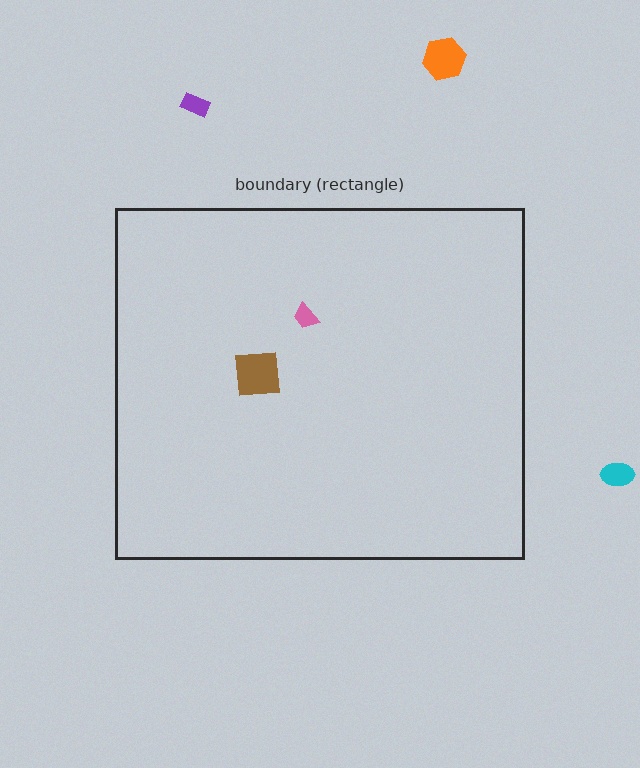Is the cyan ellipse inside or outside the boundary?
Outside.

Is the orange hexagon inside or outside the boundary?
Outside.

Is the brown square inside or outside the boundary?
Inside.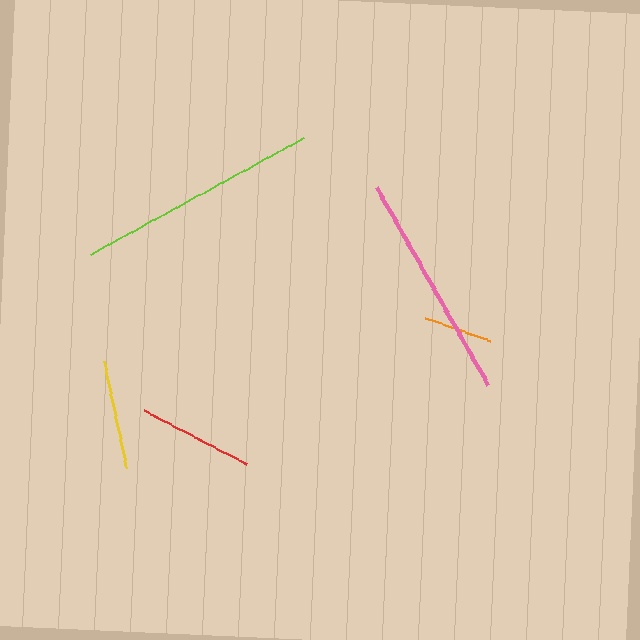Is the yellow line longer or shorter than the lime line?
The lime line is longer than the yellow line.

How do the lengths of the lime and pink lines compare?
The lime and pink lines are approximately the same length.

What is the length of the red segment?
The red segment is approximately 116 pixels long.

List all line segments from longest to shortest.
From longest to shortest: lime, pink, red, yellow, orange.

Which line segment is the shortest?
The orange line is the shortest at approximately 69 pixels.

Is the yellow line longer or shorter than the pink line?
The pink line is longer than the yellow line.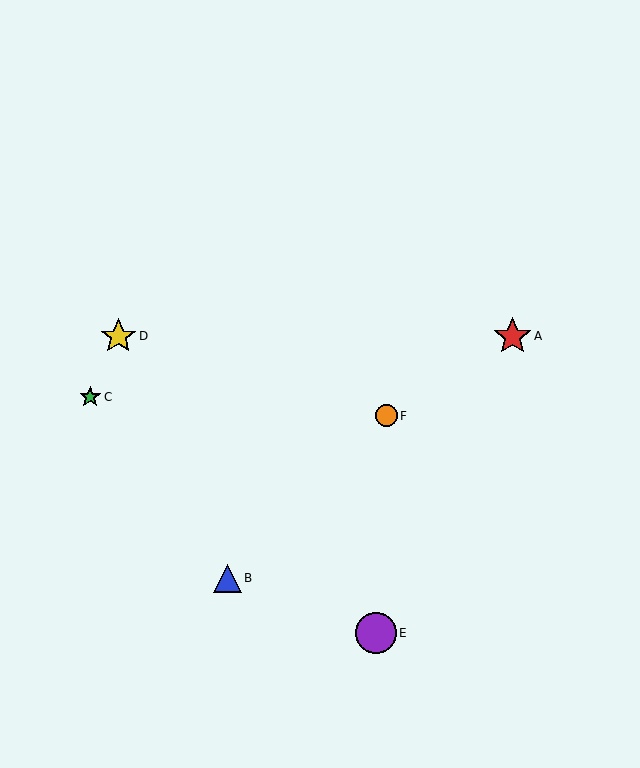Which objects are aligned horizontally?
Objects A, D are aligned horizontally.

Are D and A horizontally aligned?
Yes, both are at y≈336.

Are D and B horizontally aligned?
No, D is at y≈336 and B is at y≈578.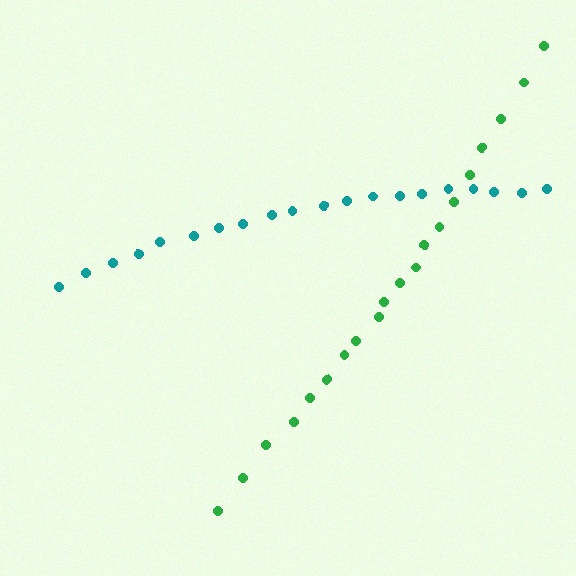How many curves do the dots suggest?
There are 2 distinct paths.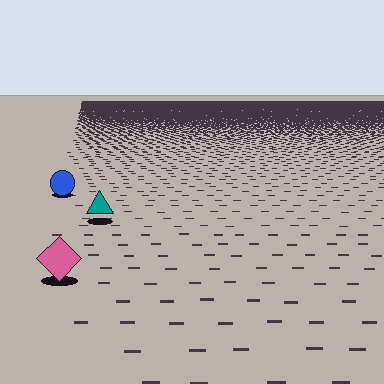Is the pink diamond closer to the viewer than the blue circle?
Yes. The pink diamond is closer — you can tell from the texture gradient: the ground texture is coarser near it.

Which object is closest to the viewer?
The pink diamond is closest. The texture marks near it are larger and more spread out.